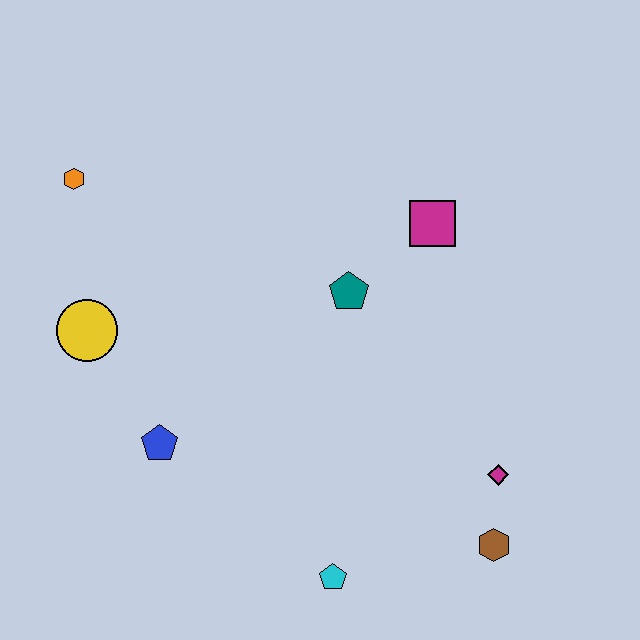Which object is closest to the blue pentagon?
The yellow circle is closest to the blue pentagon.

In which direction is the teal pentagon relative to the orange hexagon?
The teal pentagon is to the right of the orange hexagon.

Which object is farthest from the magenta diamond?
The orange hexagon is farthest from the magenta diamond.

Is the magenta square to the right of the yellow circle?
Yes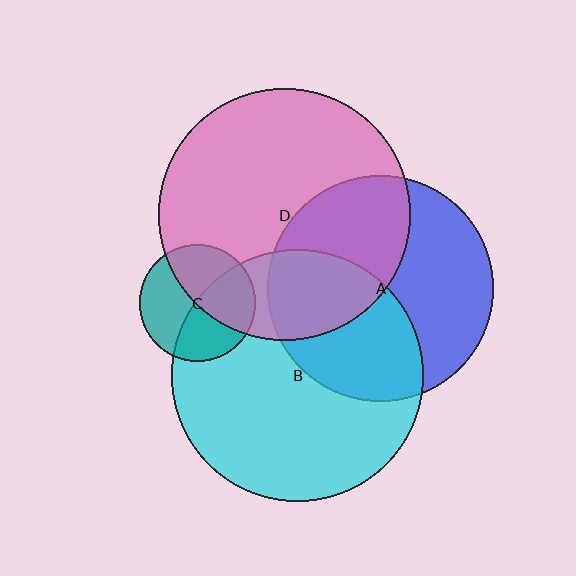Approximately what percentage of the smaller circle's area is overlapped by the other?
Approximately 45%.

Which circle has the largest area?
Circle D (pink).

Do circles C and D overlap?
Yes.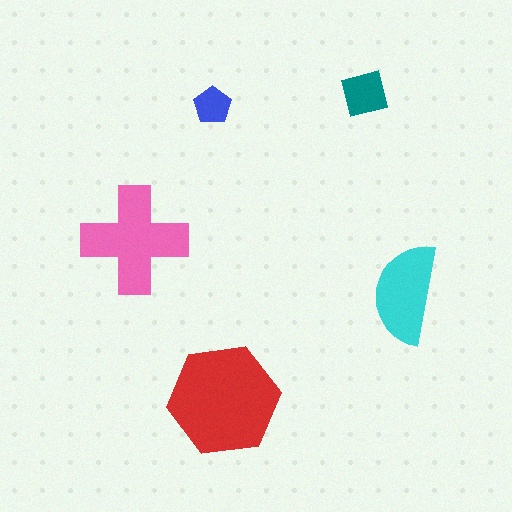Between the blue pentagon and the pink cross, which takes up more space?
The pink cross.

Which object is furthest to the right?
The cyan semicircle is rightmost.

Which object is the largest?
The red hexagon.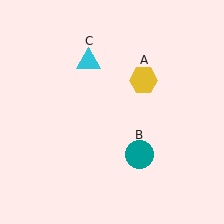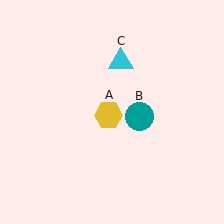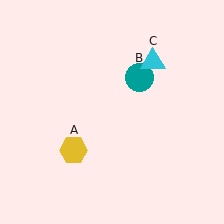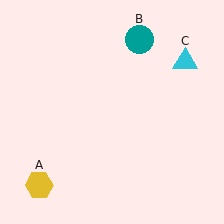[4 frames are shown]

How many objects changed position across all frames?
3 objects changed position: yellow hexagon (object A), teal circle (object B), cyan triangle (object C).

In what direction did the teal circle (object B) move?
The teal circle (object B) moved up.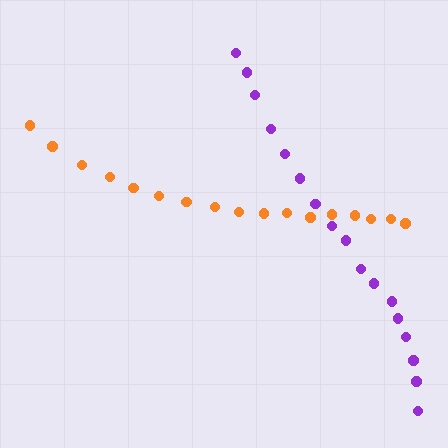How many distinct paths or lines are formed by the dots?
There are 2 distinct paths.